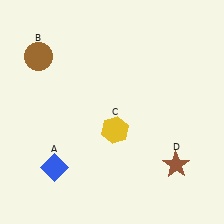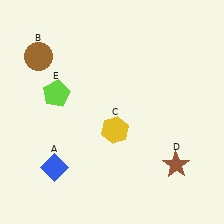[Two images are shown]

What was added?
A lime pentagon (E) was added in Image 2.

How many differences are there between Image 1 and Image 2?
There is 1 difference between the two images.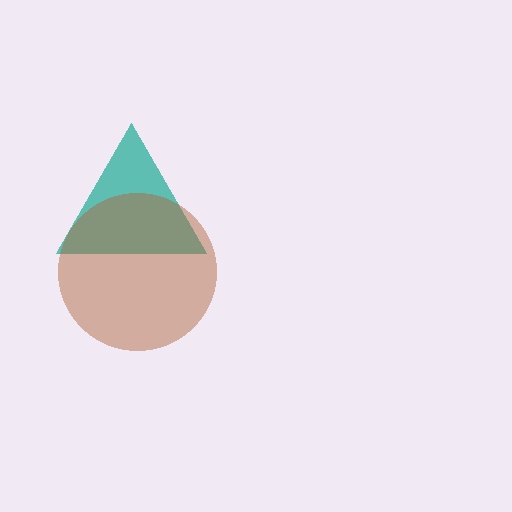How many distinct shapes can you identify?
There are 2 distinct shapes: a teal triangle, a brown circle.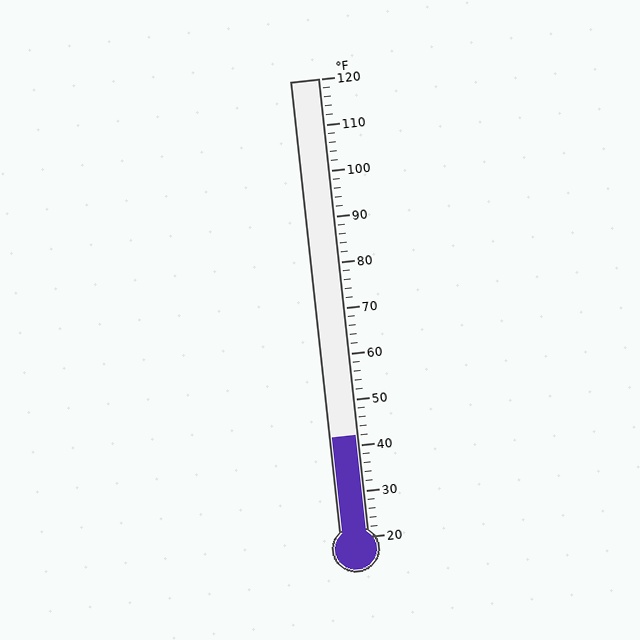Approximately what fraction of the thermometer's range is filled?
The thermometer is filled to approximately 20% of its range.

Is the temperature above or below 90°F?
The temperature is below 90°F.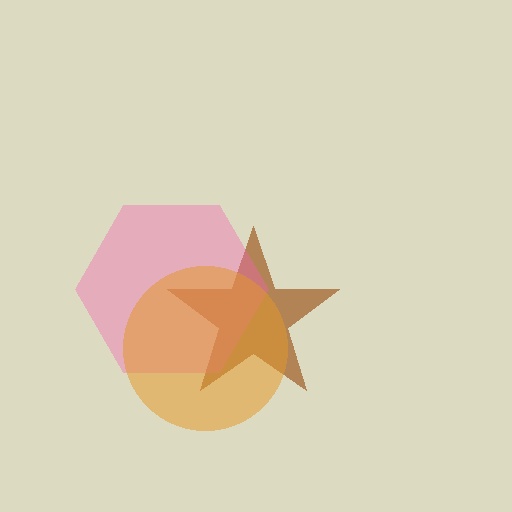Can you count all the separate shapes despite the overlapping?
Yes, there are 3 separate shapes.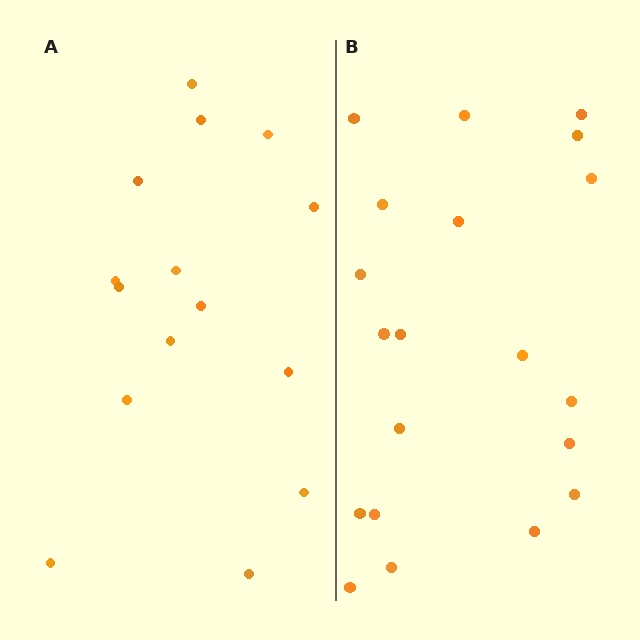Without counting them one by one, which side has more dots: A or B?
Region B (the right region) has more dots.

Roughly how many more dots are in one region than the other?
Region B has about 5 more dots than region A.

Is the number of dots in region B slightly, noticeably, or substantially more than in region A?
Region B has noticeably more, but not dramatically so. The ratio is roughly 1.3 to 1.